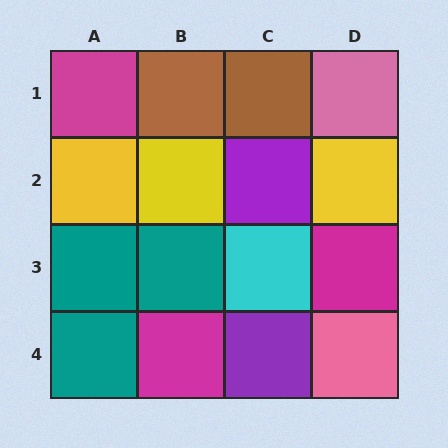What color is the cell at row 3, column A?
Teal.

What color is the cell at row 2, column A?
Yellow.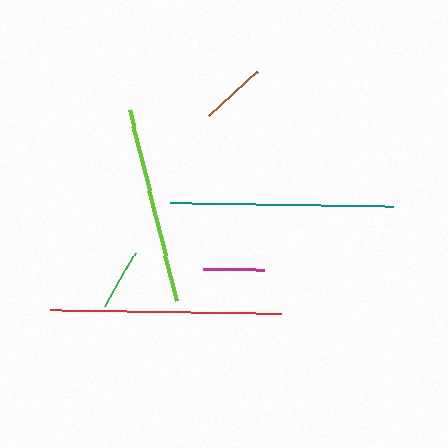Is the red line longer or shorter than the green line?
The red line is longer than the green line.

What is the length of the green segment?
The green segment is approximately 62 pixels long.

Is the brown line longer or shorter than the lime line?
The lime line is longer than the brown line.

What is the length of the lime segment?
The lime segment is approximately 197 pixels long.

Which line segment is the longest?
The red line is the longest at approximately 231 pixels.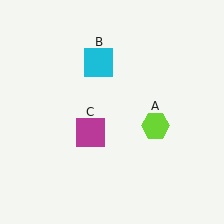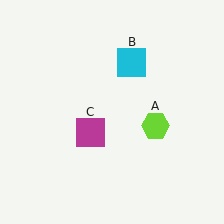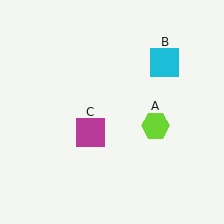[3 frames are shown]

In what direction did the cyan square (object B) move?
The cyan square (object B) moved right.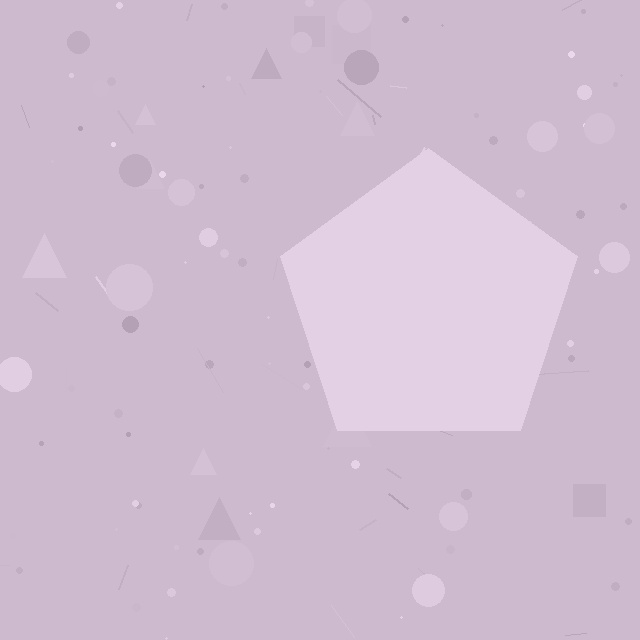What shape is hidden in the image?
A pentagon is hidden in the image.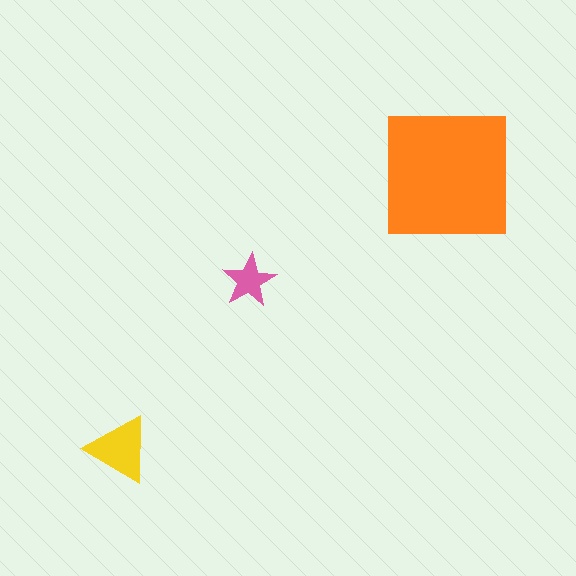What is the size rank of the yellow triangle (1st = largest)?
2nd.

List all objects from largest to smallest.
The orange square, the yellow triangle, the pink star.